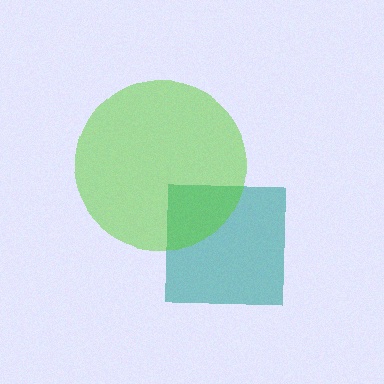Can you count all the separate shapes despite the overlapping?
Yes, there are 2 separate shapes.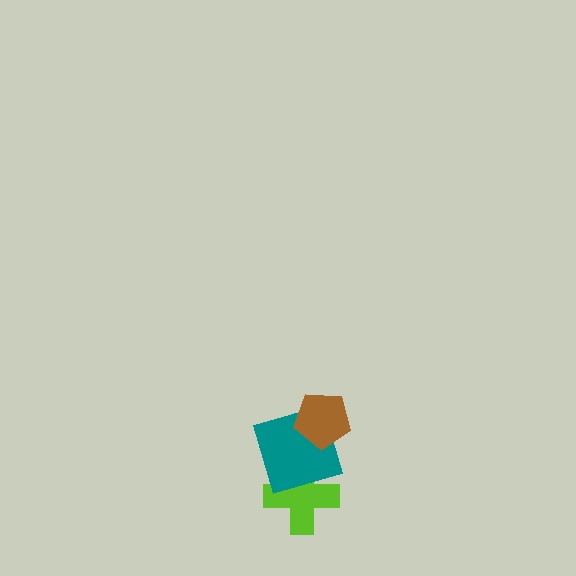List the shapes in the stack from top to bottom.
From top to bottom: the brown pentagon, the teal square, the lime cross.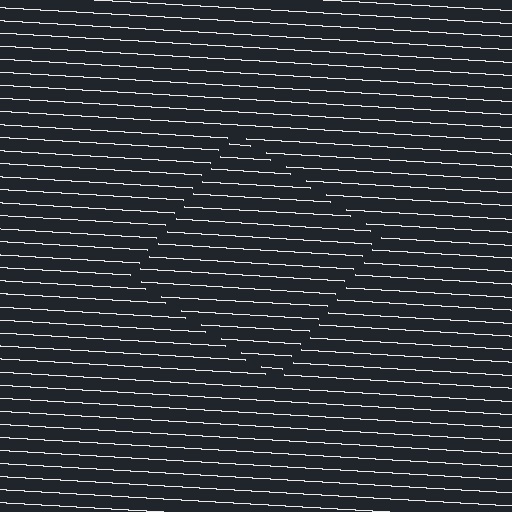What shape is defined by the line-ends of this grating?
An illusory square. The interior of the shape contains the same grating, shifted by half a period — the contour is defined by the phase discontinuity where line-ends from the inner and outer gratings abut.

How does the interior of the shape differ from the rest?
The interior of the shape contains the same grating, shifted by half a period — the contour is defined by the phase discontinuity where line-ends from the inner and outer gratings abut.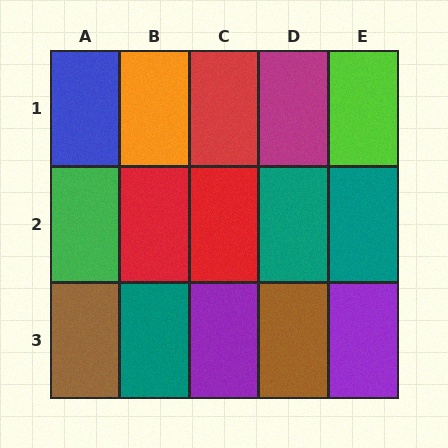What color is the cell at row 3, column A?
Brown.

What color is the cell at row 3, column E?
Purple.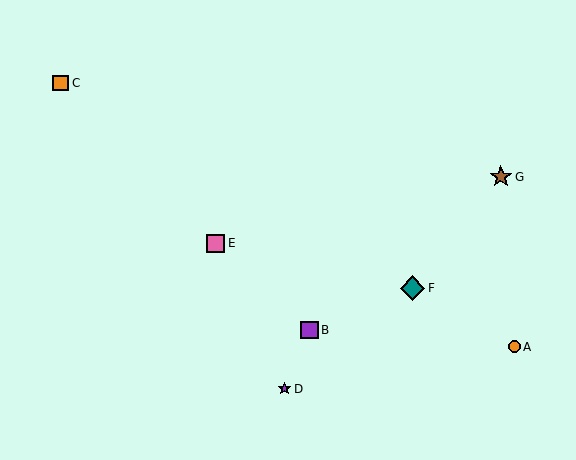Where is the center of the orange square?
The center of the orange square is at (61, 83).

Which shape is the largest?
The teal diamond (labeled F) is the largest.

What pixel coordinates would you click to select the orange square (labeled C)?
Click at (61, 83) to select the orange square C.